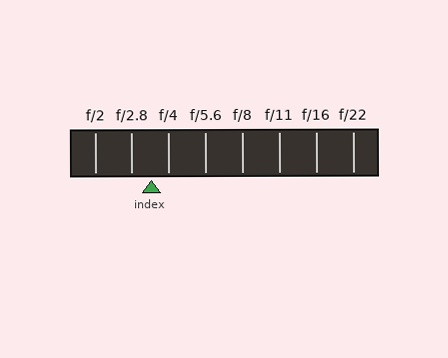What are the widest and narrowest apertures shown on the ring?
The widest aperture shown is f/2 and the narrowest is f/22.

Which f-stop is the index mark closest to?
The index mark is closest to f/4.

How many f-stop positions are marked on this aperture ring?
There are 8 f-stop positions marked.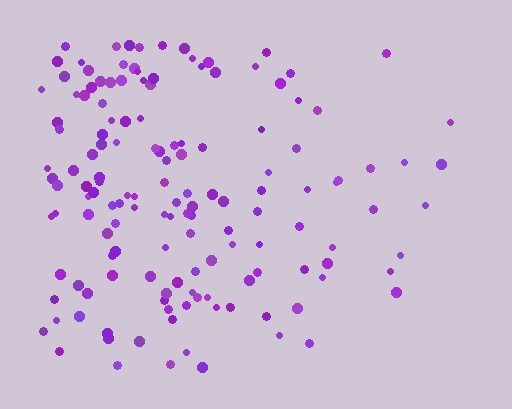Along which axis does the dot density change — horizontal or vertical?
Horizontal.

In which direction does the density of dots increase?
From right to left, with the left side densest.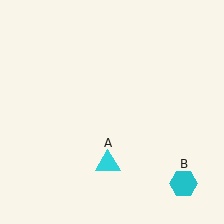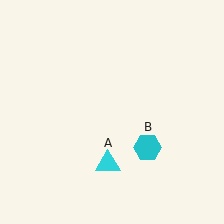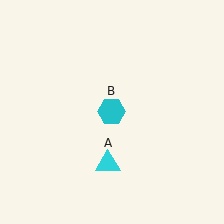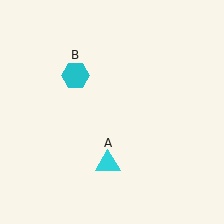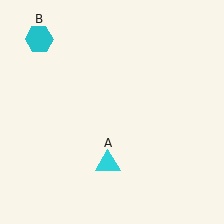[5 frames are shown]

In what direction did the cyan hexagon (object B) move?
The cyan hexagon (object B) moved up and to the left.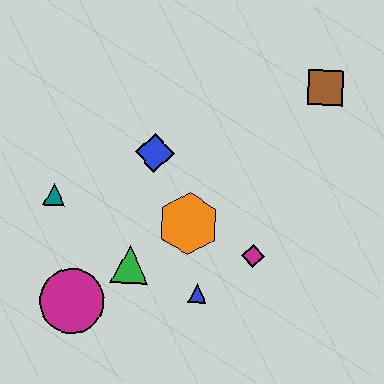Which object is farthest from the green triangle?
The brown square is farthest from the green triangle.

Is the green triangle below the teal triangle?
Yes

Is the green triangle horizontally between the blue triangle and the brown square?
No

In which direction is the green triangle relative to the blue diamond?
The green triangle is below the blue diamond.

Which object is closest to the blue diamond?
The orange hexagon is closest to the blue diamond.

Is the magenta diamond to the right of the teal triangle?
Yes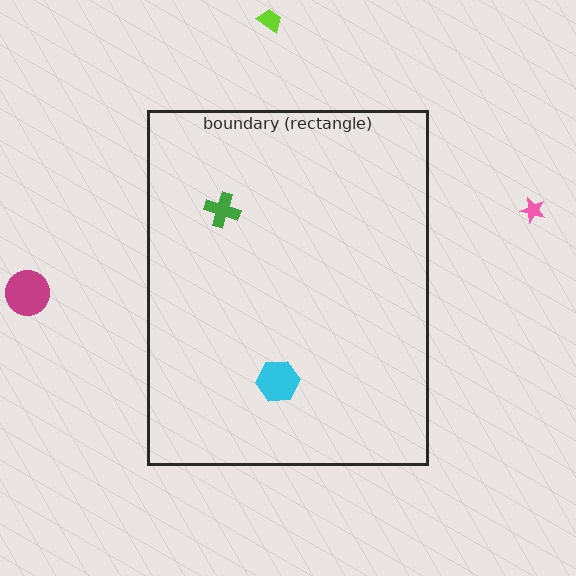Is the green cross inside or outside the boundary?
Inside.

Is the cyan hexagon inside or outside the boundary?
Inside.